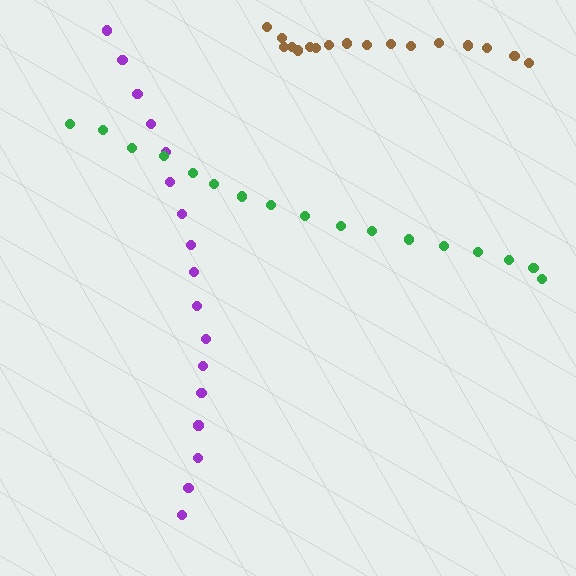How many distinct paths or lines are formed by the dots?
There are 3 distinct paths.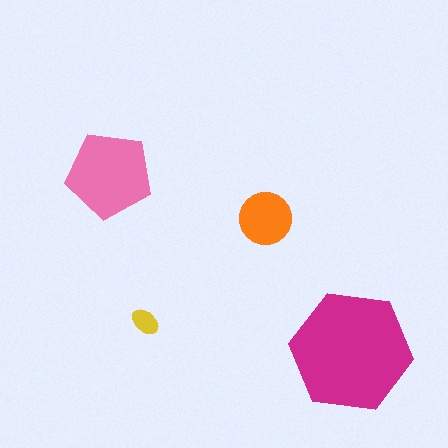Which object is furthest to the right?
The magenta hexagon is rightmost.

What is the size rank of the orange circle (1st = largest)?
3rd.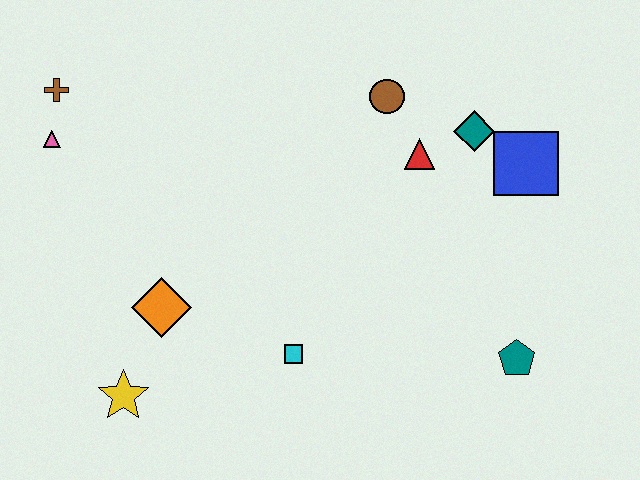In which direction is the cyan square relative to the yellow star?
The cyan square is to the right of the yellow star.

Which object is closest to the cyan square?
The orange diamond is closest to the cyan square.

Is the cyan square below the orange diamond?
Yes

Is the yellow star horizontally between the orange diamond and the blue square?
No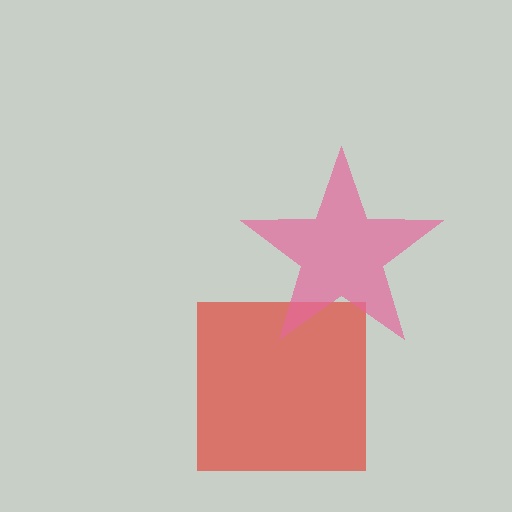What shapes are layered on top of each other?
The layered shapes are: a red square, a pink star.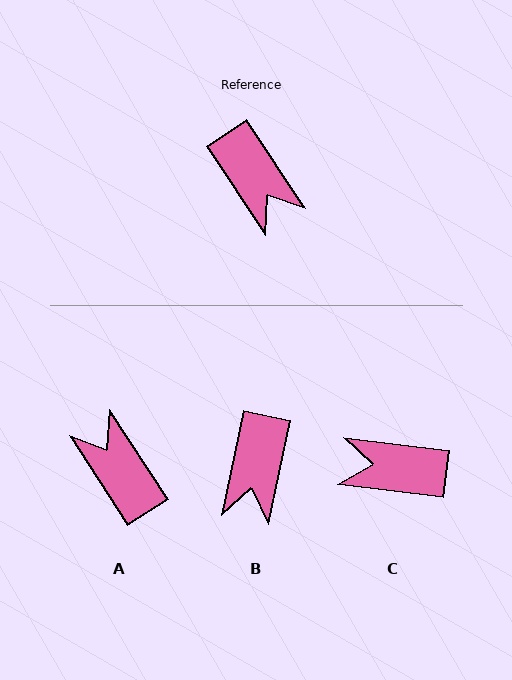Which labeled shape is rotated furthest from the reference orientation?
A, about 179 degrees away.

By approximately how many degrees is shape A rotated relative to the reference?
Approximately 179 degrees counter-clockwise.